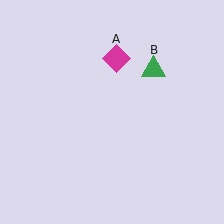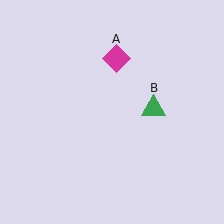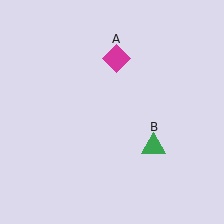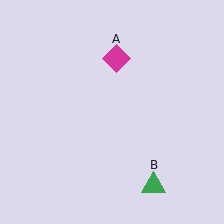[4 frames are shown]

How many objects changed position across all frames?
1 object changed position: green triangle (object B).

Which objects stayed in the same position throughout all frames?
Magenta diamond (object A) remained stationary.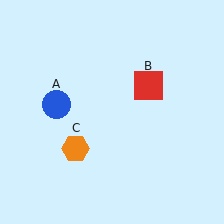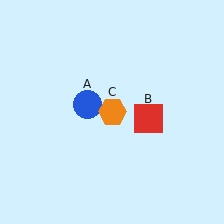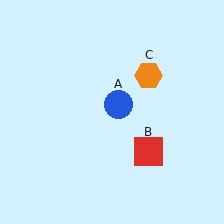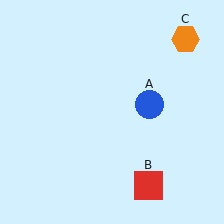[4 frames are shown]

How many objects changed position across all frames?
3 objects changed position: blue circle (object A), red square (object B), orange hexagon (object C).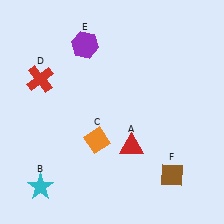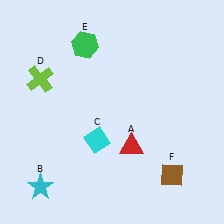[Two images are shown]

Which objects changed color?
C changed from orange to cyan. D changed from red to lime. E changed from purple to green.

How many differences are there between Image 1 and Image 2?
There are 3 differences between the two images.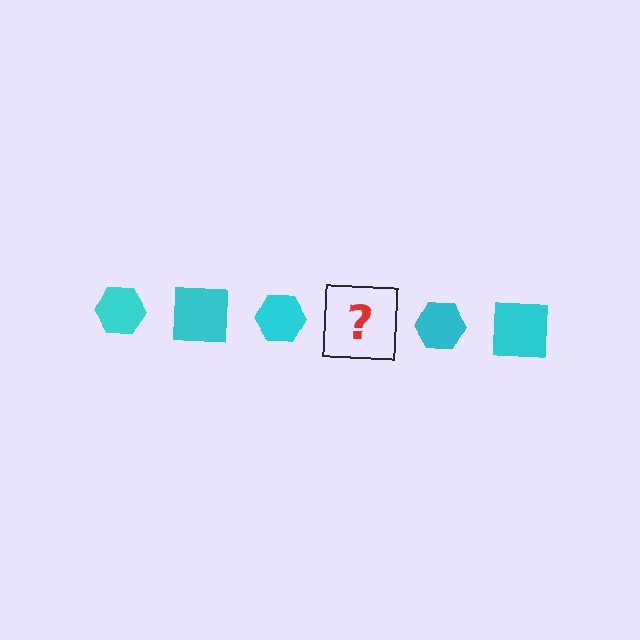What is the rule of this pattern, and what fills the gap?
The rule is that the pattern cycles through hexagon, square shapes in cyan. The gap should be filled with a cyan square.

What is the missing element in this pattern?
The missing element is a cyan square.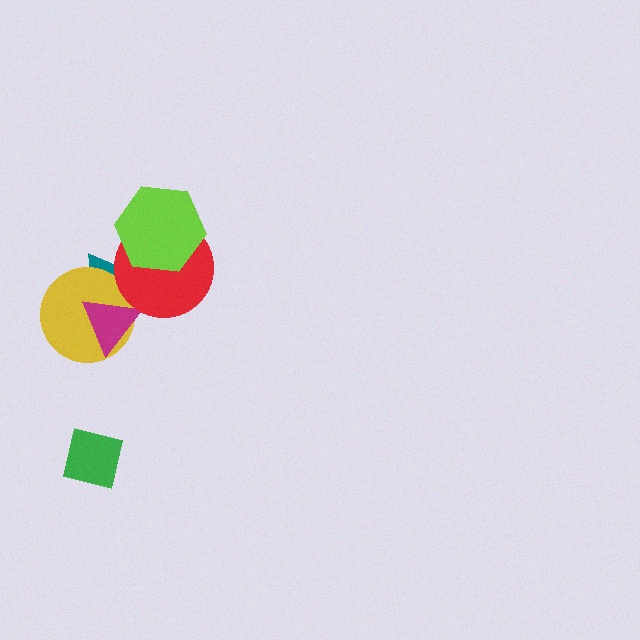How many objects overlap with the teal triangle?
3 objects overlap with the teal triangle.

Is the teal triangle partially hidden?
Yes, it is partially covered by another shape.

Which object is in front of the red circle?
The lime hexagon is in front of the red circle.